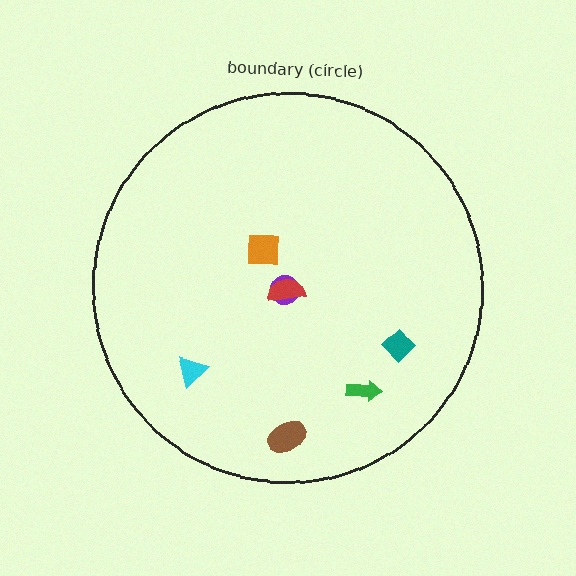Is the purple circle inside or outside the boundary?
Inside.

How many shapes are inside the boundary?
7 inside, 0 outside.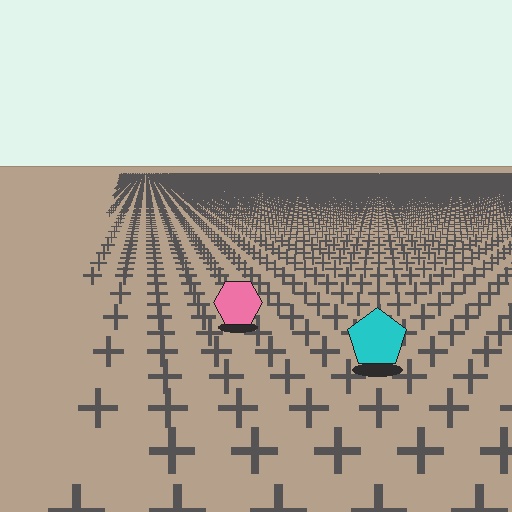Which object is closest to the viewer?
The cyan pentagon is closest. The texture marks near it are larger and more spread out.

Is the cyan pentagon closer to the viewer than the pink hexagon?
Yes. The cyan pentagon is closer — you can tell from the texture gradient: the ground texture is coarser near it.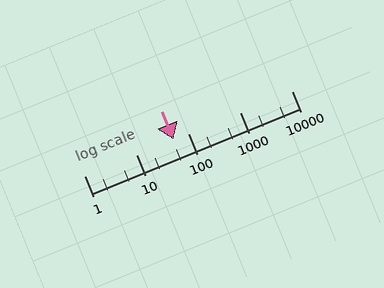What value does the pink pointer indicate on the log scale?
The pointer indicates approximately 53.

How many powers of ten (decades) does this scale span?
The scale spans 4 decades, from 1 to 10000.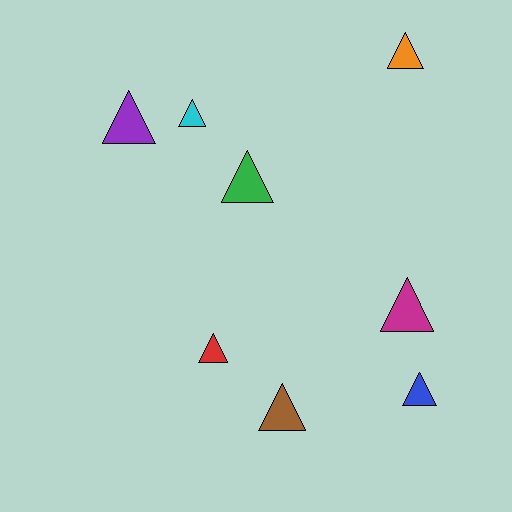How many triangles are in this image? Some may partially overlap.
There are 8 triangles.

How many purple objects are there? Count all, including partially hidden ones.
There is 1 purple object.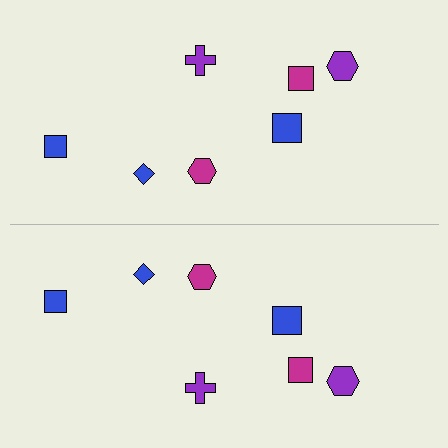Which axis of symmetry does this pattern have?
The pattern has a horizontal axis of symmetry running through the center of the image.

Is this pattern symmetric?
Yes, this pattern has bilateral (reflection) symmetry.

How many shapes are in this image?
There are 14 shapes in this image.